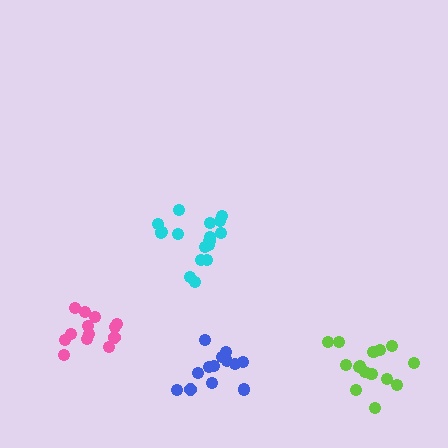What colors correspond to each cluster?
The clusters are colored: blue, cyan, lime, pink.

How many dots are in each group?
Group 1: 13 dots, Group 2: 18 dots, Group 3: 15 dots, Group 4: 13 dots (59 total).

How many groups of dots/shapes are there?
There are 4 groups.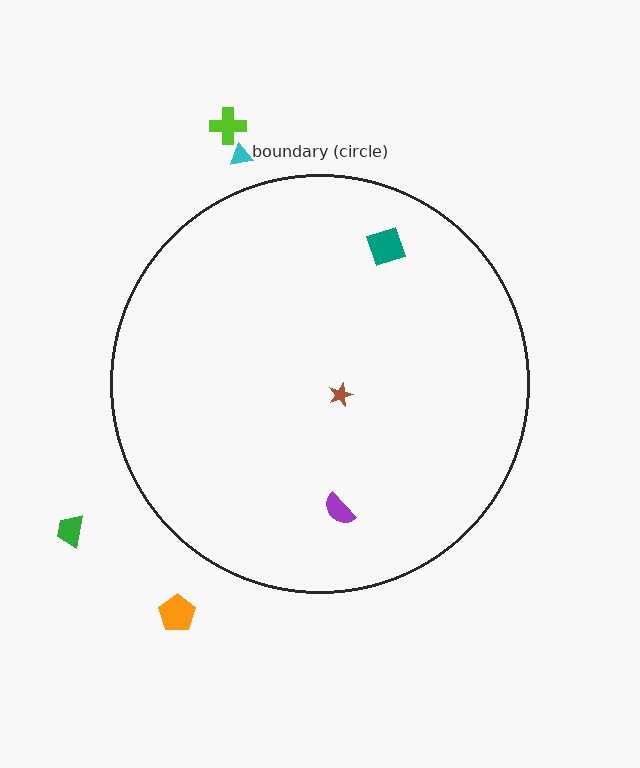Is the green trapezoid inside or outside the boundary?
Outside.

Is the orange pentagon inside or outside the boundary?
Outside.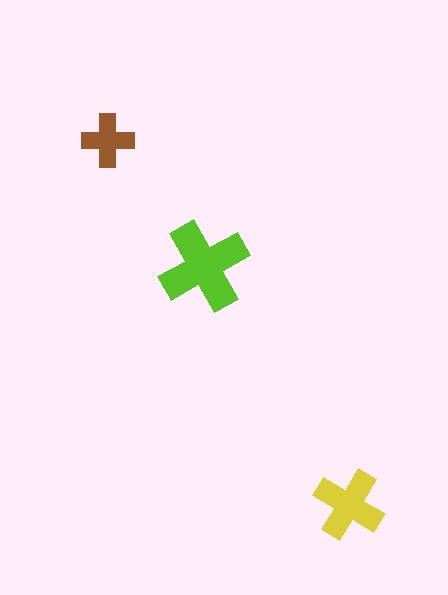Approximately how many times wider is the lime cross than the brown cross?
About 1.5 times wider.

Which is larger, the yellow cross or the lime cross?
The lime one.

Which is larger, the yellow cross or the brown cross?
The yellow one.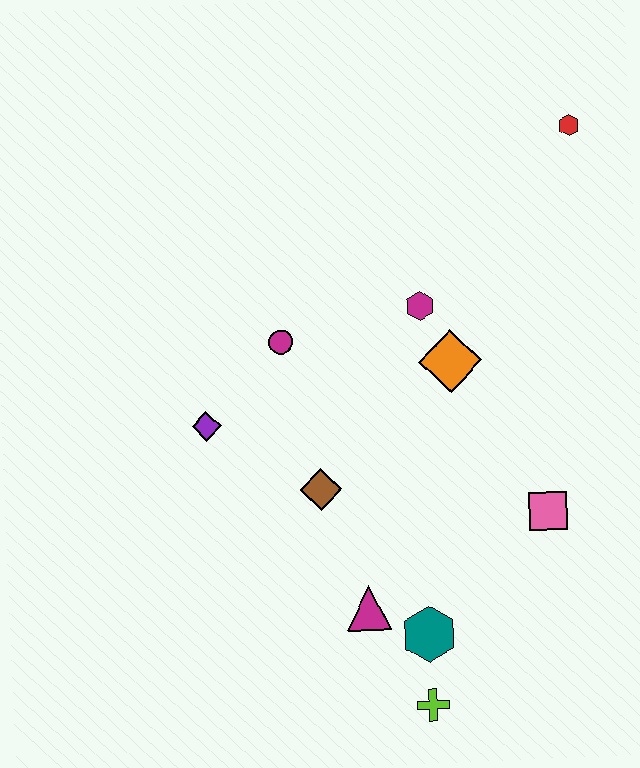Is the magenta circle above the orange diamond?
Yes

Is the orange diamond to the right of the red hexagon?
No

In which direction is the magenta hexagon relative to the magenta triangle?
The magenta hexagon is above the magenta triangle.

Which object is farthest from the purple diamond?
The red hexagon is farthest from the purple diamond.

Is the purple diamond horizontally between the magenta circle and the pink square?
No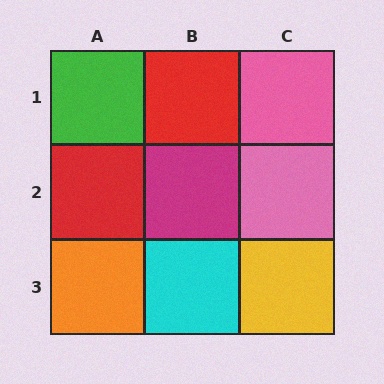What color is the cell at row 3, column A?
Orange.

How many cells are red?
2 cells are red.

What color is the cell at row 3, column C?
Yellow.